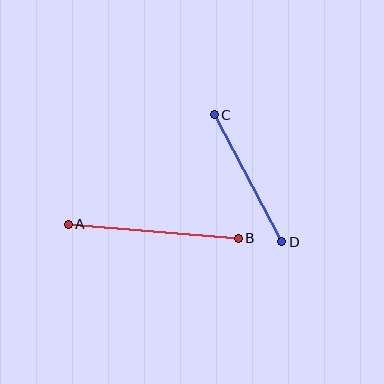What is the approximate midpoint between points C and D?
The midpoint is at approximately (248, 178) pixels.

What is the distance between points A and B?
The distance is approximately 170 pixels.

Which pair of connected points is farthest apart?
Points A and B are farthest apart.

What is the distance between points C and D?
The distance is approximately 144 pixels.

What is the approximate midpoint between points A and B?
The midpoint is at approximately (153, 231) pixels.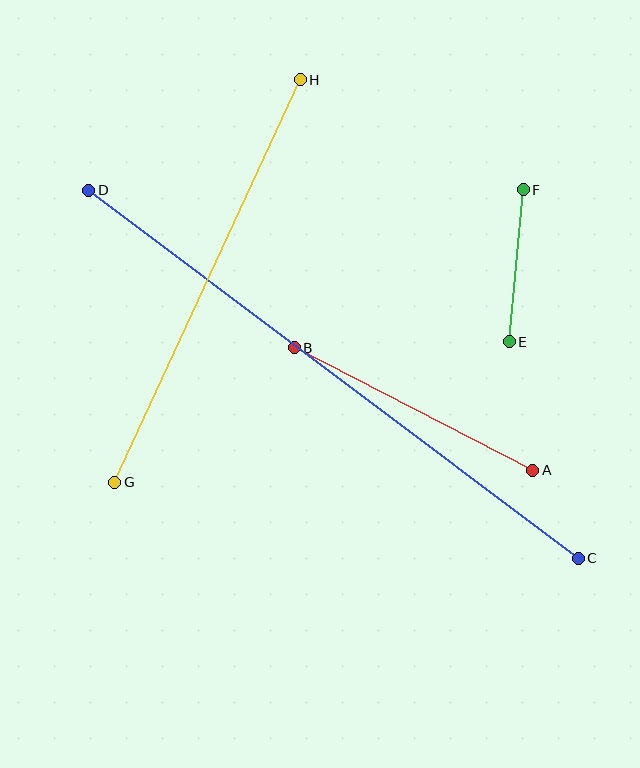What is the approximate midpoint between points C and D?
The midpoint is at approximately (334, 374) pixels.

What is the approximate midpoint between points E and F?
The midpoint is at approximately (516, 266) pixels.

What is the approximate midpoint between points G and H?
The midpoint is at approximately (207, 281) pixels.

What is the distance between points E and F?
The distance is approximately 153 pixels.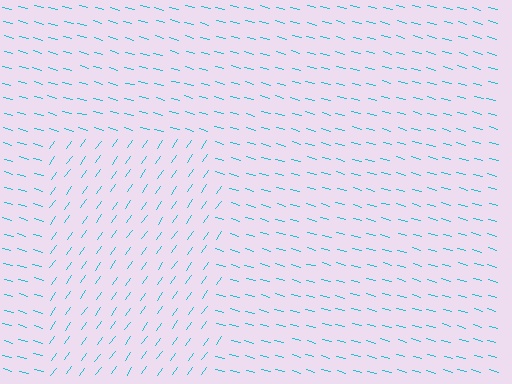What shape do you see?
I see a rectangle.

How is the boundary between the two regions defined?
The boundary is defined purely by a change in line orientation (approximately 70 degrees difference). All lines are the same color and thickness.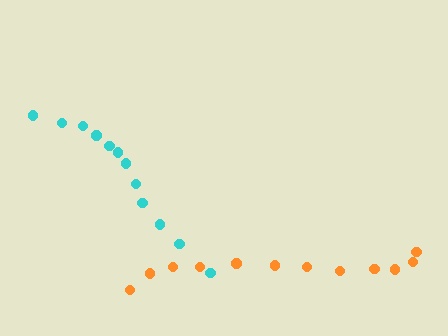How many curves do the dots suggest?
There are 2 distinct paths.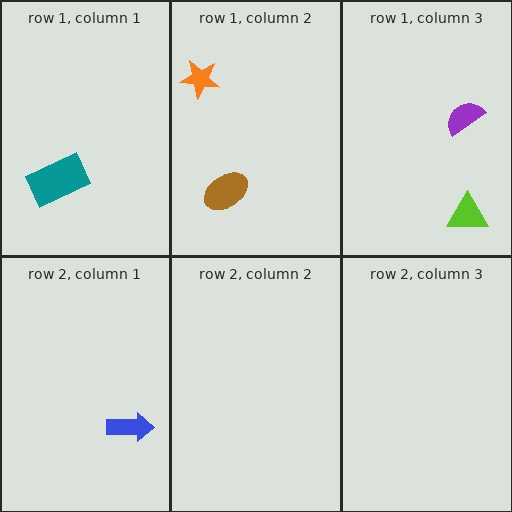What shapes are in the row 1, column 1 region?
The teal rectangle.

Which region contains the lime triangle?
The row 1, column 3 region.